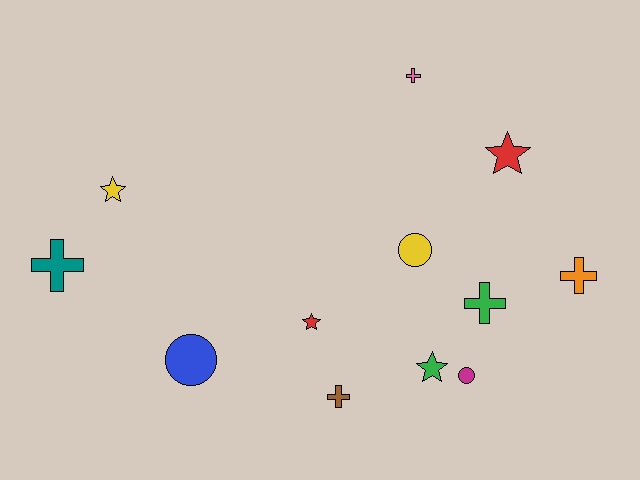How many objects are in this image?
There are 12 objects.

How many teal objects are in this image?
There is 1 teal object.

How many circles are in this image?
There are 3 circles.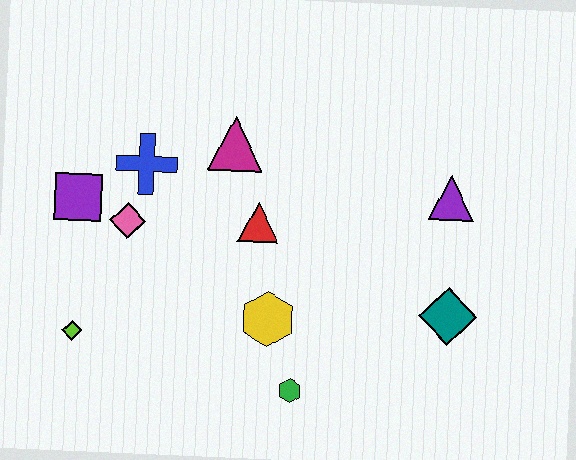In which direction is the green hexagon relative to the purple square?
The green hexagon is to the right of the purple square.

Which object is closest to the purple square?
The pink diamond is closest to the purple square.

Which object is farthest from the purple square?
The teal diamond is farthest from the purple square.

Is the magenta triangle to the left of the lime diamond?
No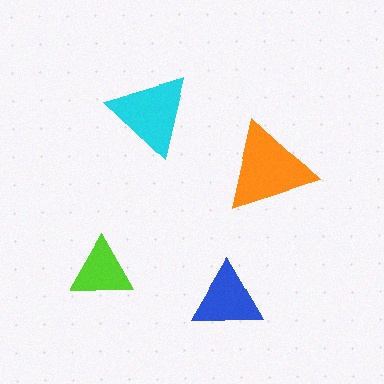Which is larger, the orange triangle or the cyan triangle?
The orange one.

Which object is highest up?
The cyan triangle is topmost.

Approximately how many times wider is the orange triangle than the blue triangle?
About 1.5 times wider.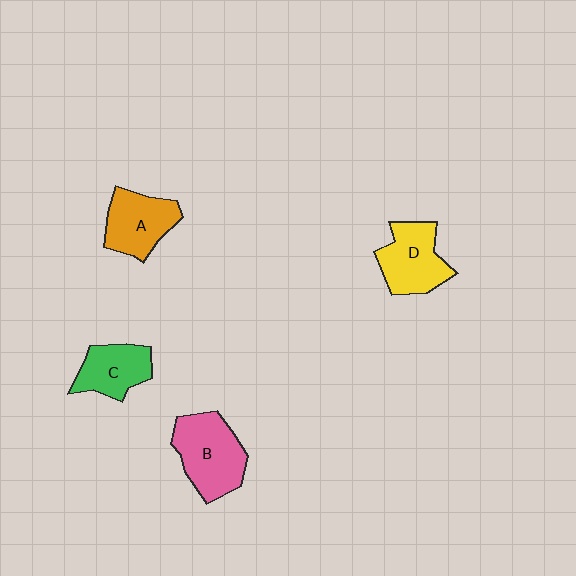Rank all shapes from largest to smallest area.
From largest to smallest: B (pink), D (yellow), A (orange), C (green).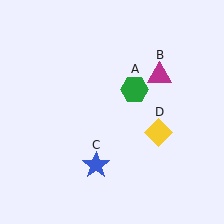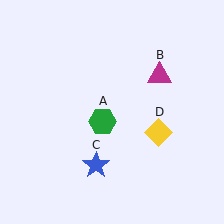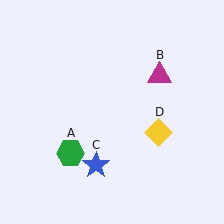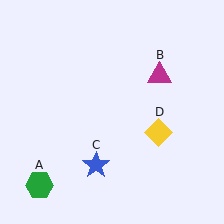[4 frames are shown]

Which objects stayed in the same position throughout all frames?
Magenta triangle (object B) and blue star (object C) and yellow diamond (object D) remained stationary.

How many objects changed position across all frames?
1 object changed position: green hexagon (object A).